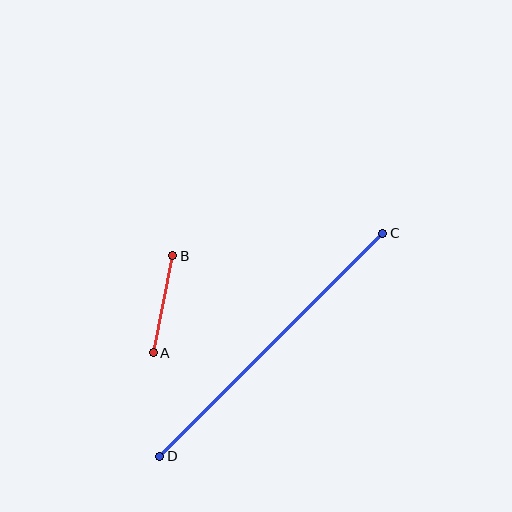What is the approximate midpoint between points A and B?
The midpoint is at approximately (163, 304) pixels.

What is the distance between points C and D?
The distance is approximately 315 pixels.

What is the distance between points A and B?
The distance is approximately 99 pixels.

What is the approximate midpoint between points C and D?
The midpoint is at approximately (271, 345) pixels.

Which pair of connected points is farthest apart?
Points C and D are farthest apart.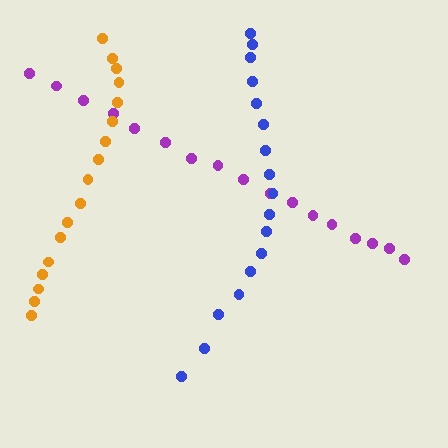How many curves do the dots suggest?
There are 3 distinct paths.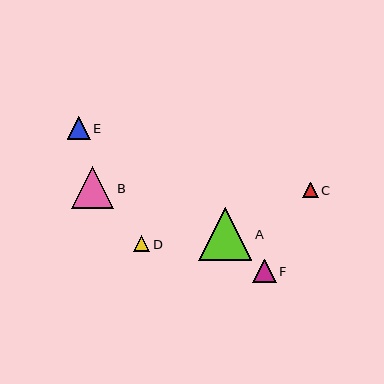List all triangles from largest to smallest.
From largest to smallest: A, B, F, E, D, C.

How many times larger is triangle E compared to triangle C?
Triangle E is approximately 1.4 times the size of triangle C.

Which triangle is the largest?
Triangle A is the largest with a size of approximately 53 pixels.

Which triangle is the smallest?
Triangle C is the smallest with a size of approximately 16 pixels.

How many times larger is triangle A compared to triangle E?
Triangle A is approximately 2.3 times the size of triangle E.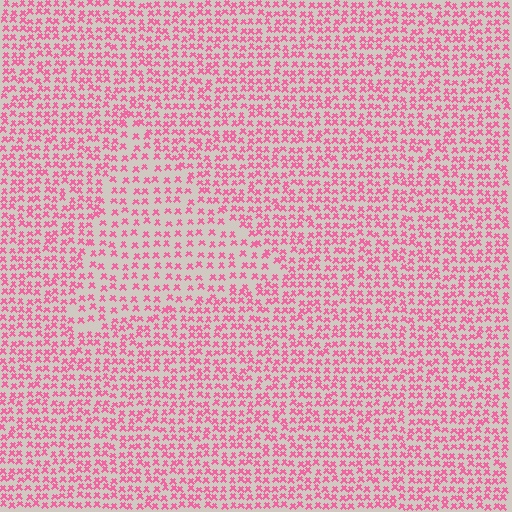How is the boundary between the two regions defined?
The boundary is defined by a change in element density (approximately 1.6x ratio). All elements are the same color, size, and shape.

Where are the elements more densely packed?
The elements are more densely packed outside the triangle boundary.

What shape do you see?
I see a triangle.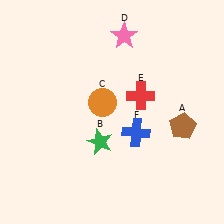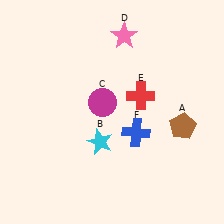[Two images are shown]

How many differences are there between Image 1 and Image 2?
There are 2 differences between the two images.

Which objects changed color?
B changed from green to cyan. C changed from orange to magenta.